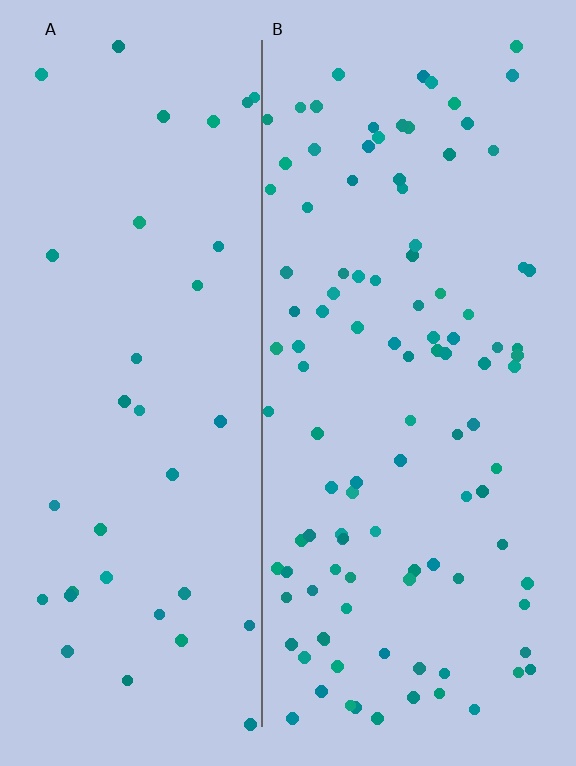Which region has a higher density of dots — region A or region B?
B (the right).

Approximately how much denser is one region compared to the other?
Approximately 3.0× — region B over region A.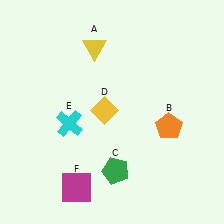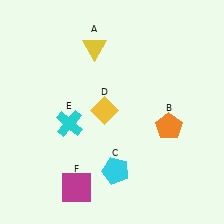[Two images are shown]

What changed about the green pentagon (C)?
In Image 1, C is green. In Image 2, it changed to cyan.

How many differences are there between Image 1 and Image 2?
There is 1 difference between the two images.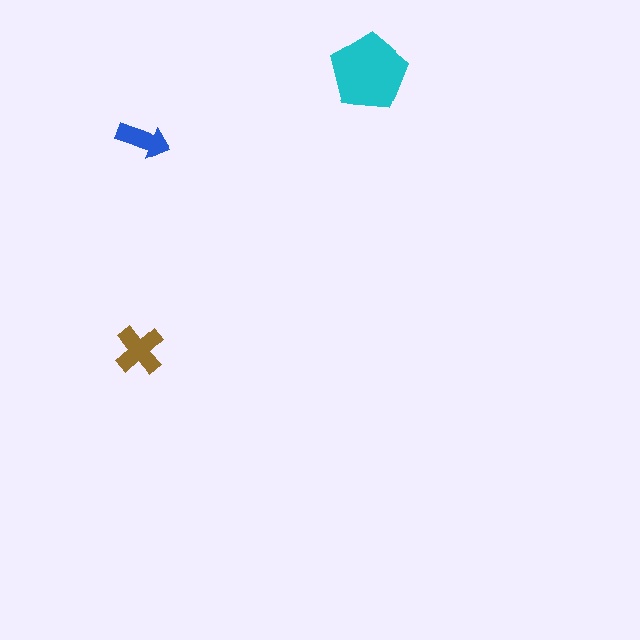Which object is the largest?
The cyan pentagon.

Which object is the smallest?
The blue arrow.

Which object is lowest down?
The brown cross is bottommost.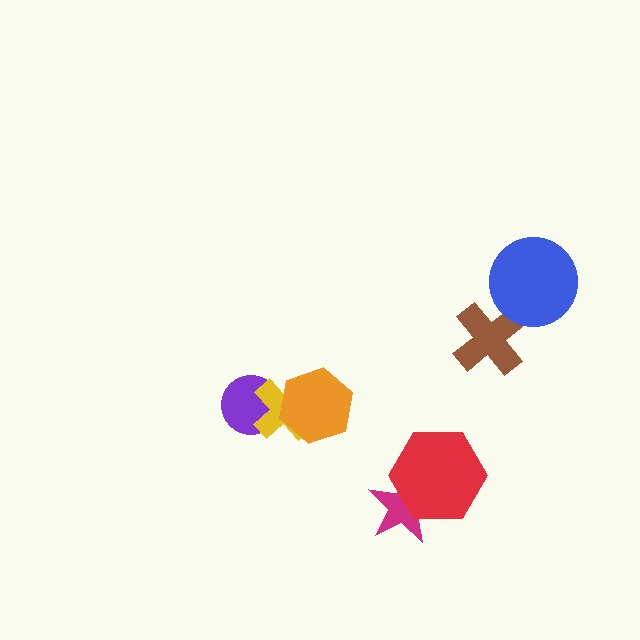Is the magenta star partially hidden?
Yes, it is partially covered by another shape.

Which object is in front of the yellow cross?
The orange hexagon is in front of the yellow cross.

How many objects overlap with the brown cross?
1 object overlaps with the brown cross.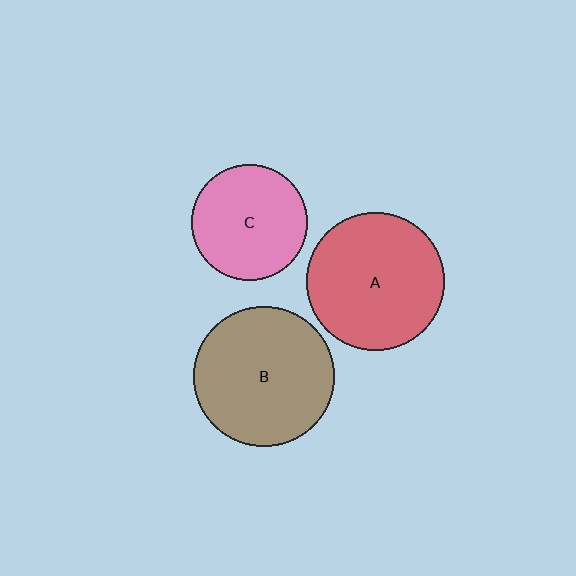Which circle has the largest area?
Circle B (brown).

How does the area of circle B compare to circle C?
Approximately 1.5 times.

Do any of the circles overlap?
No, none of the circles overlap.